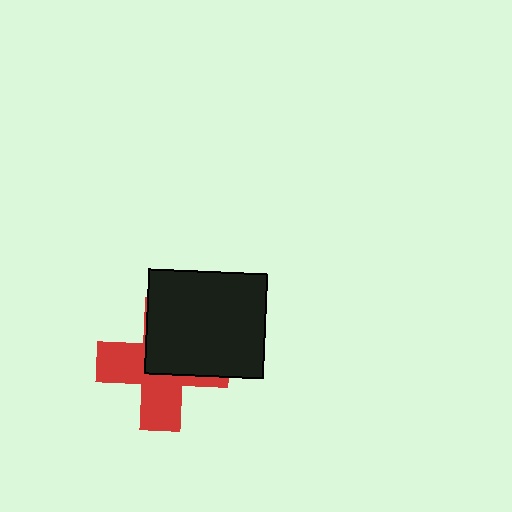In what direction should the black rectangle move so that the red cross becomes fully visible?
The black rectangle should move toward the upper-right. That is the shortest direction to clear the overlap and leave the red cross fully visible.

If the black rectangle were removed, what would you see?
You would see the complete red cross.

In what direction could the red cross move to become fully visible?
The red cross could move toward the lower-left. That would shift it out from behind the black rectangle entirely.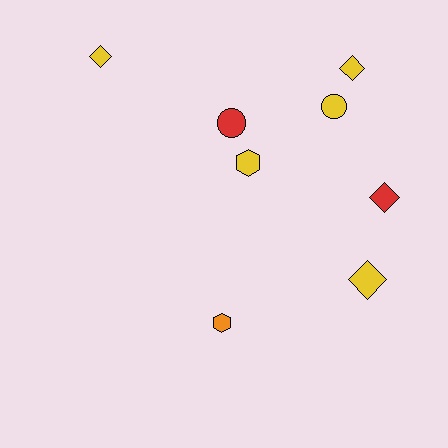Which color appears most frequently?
Yellow, with 5 objects.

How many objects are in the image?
There are 8 objects.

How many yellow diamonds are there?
There are 3 yellow diamonds.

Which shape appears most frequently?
Diamond, with 4 objects.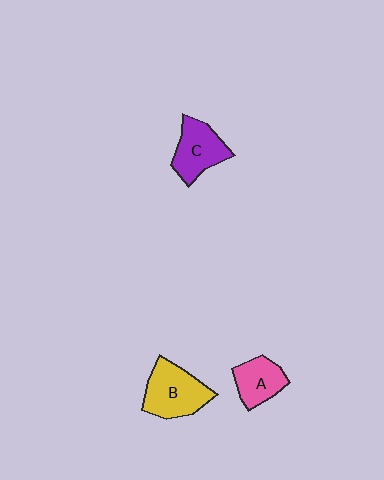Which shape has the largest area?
Shape B (yellow).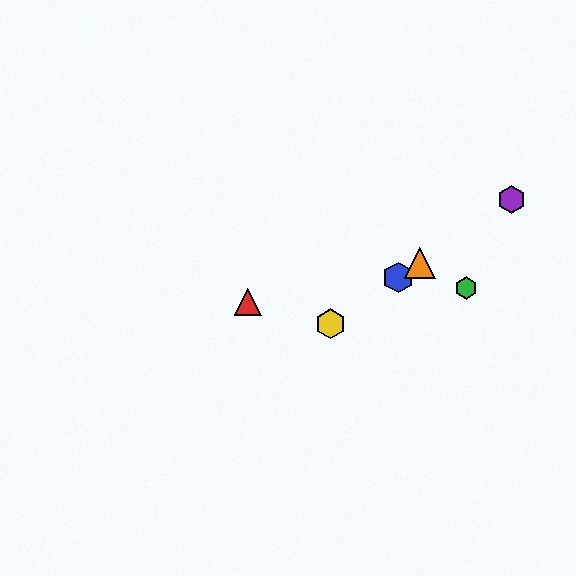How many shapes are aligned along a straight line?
4 shapes (the blue hexagon, the yellow hexagon, the purple hexagon, the orange triangle) are aligned along a straight line.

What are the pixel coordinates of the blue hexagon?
The blue hexagon is at (398, 277).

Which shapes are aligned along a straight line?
The blue hexagon, the yellow hexagon, the purple hexagon, the orange triangle are aligned along a straight line.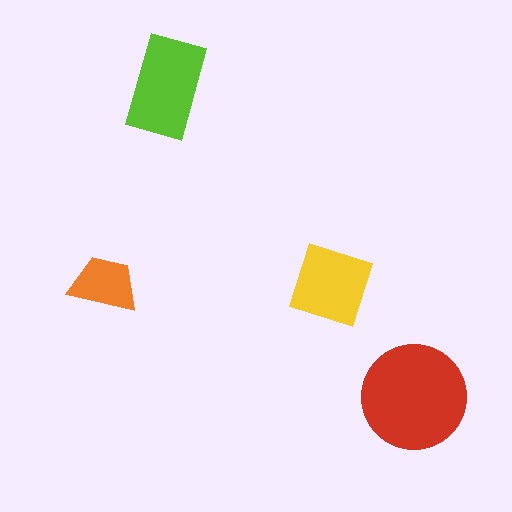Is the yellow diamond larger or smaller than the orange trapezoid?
Larger.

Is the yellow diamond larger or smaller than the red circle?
Smaller.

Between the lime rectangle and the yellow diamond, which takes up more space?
The lime rectangle.